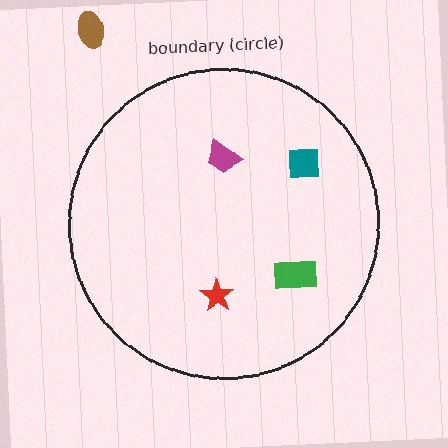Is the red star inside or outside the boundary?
Inside.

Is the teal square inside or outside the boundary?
Inside.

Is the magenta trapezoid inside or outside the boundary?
Inside.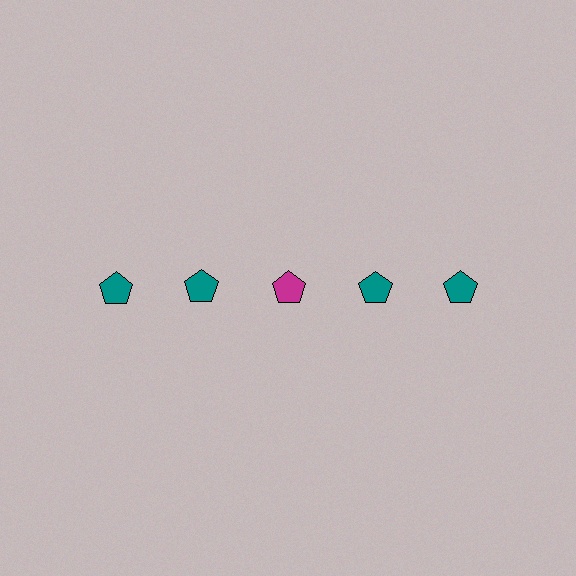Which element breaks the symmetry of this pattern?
The magenta pentagon in the top row, center column breaks the symmetry. All other shapes are teal pentagons.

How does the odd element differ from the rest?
It has a different color: magenta instead of teal.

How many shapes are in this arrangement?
There are 5 shapes arranged in a grid pattern.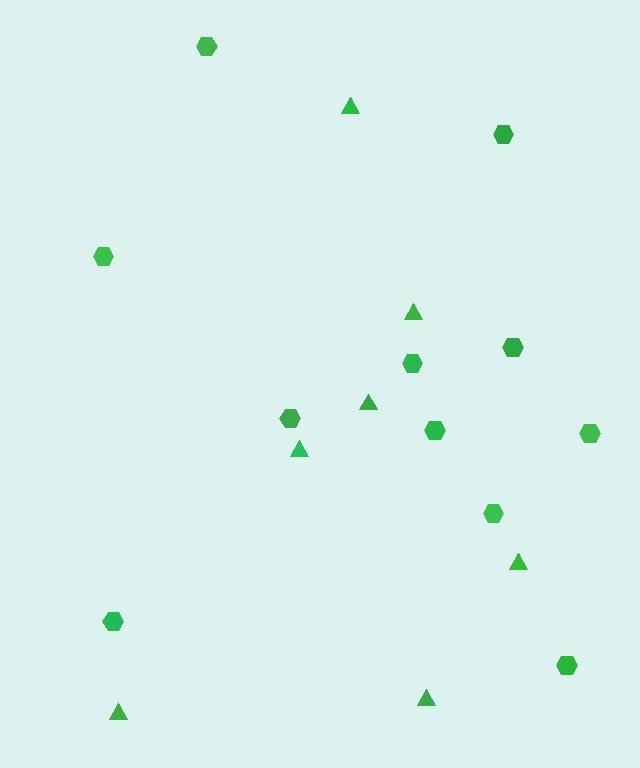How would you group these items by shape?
There are 2 groups: one group of hexagons (11) and one group of triangles (7).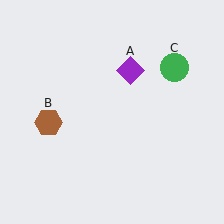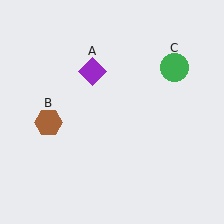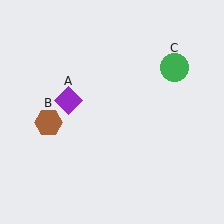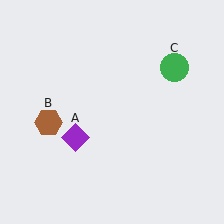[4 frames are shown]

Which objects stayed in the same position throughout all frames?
Brown hexagon (object B) and green circle (object C) remained stationary.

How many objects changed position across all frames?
1 object changed position: purple diamond (object A).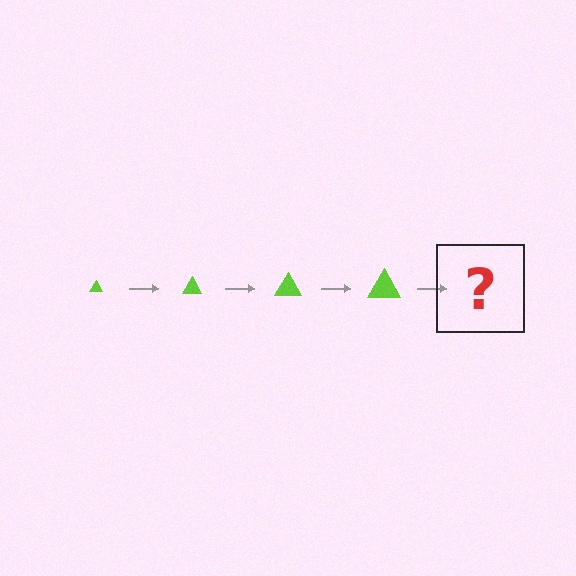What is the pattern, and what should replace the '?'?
The pattern is that the triangle gets progressively larger each step. The '?' should be a lime triangle, larger than the previous one.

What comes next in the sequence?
The next element should be a lime triangle, larger than the previous one.